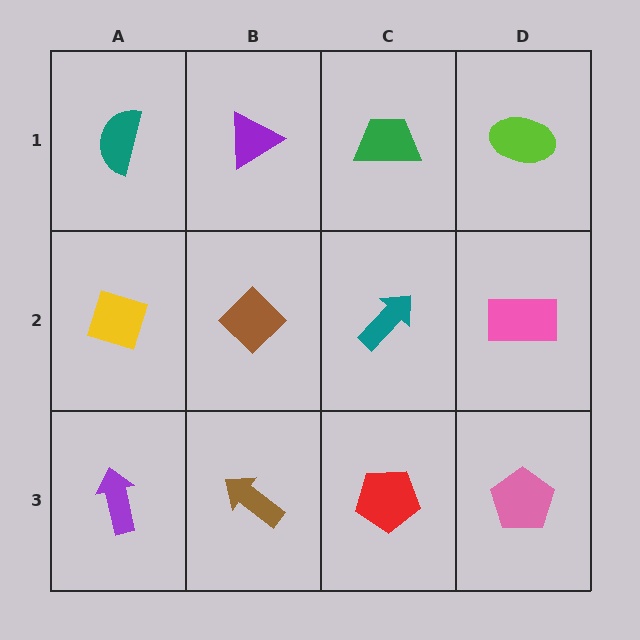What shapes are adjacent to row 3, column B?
A brown diamond (row 2, column B), a purple arrow (row 3, column A), a red pentagon (row 3, column C).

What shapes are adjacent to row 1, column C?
A teal arrow (row 2, column C), a purple triangle (row 1, column B), a lime ellipse (row 1, column D).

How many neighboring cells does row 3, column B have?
3.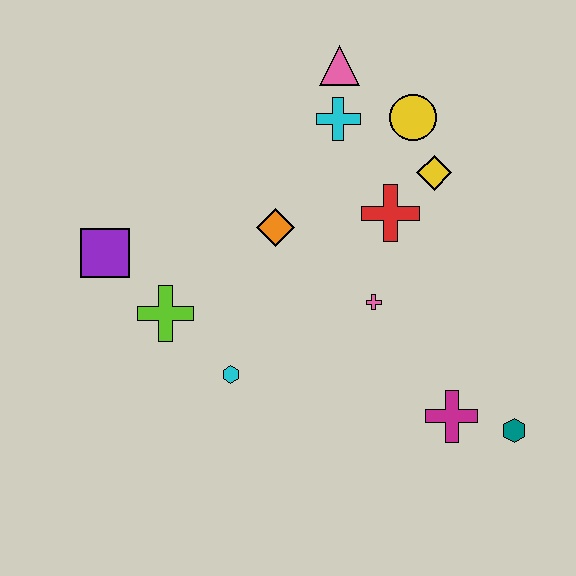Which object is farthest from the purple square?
The teal hexagon is farthest from the purple square.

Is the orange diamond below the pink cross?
No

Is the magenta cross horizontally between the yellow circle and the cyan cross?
No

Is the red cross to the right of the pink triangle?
Yes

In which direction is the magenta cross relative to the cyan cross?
The magenta cross is below the cyan cross.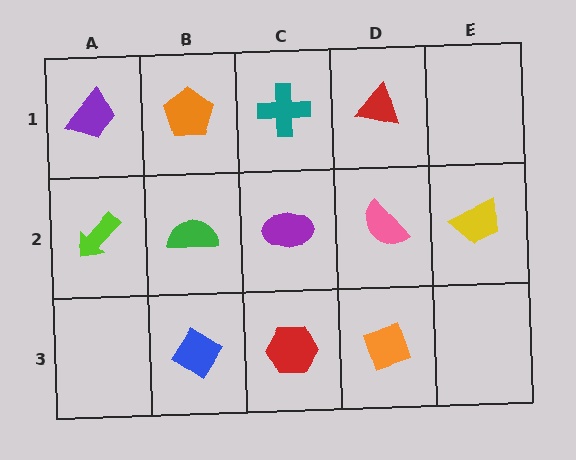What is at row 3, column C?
A red hexagon.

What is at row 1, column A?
A purple trapezoid.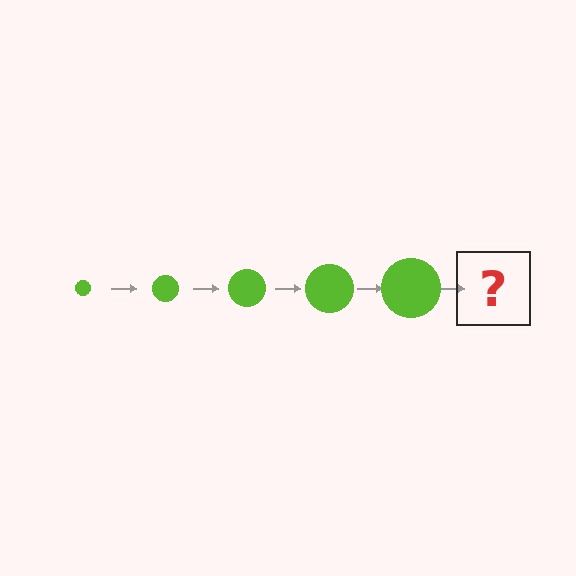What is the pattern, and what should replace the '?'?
The pattern is that the circle gets progressively larger each step. The '?' should be a lime circle, larger than the previous one.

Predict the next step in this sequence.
The next step is a lime circle, larger than the previous one.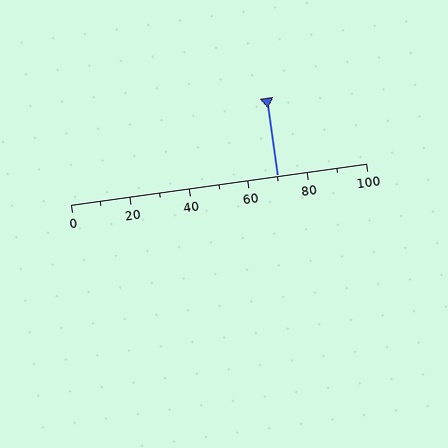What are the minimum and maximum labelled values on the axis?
The axis runs from 0 to 100.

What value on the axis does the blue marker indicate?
The marker indicates approximately 70.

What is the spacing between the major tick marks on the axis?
The major ticks are spaced 20 apart.